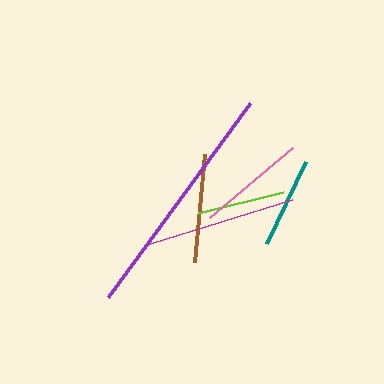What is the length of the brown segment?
The brown segment is approximately 108 pixels long.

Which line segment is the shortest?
The lime line is the shortest at approximately 87 pixels.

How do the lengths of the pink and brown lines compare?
The pink and brown lines are approximately the same length.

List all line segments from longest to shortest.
From longest to shortest: purple, magenta, pink, brown, teal, lime.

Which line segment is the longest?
The purple line is the longest at approximately 241 pixels.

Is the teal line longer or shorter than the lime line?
The teal line is longer than the lime line.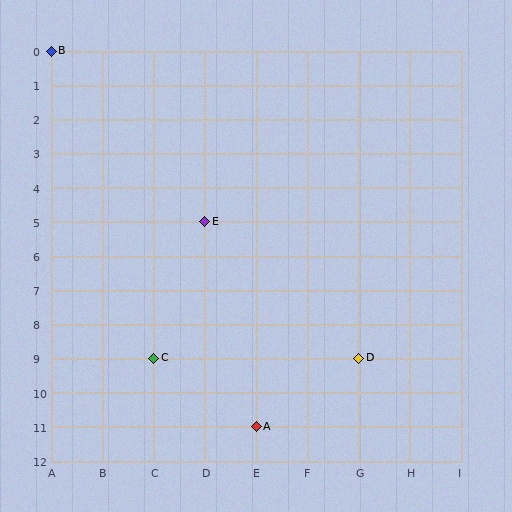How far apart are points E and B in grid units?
Points E and B are 3 columns and 5 rows apart (about 5.8 grid units diagonally).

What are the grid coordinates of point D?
Point D is at grid coordinates (G, 9).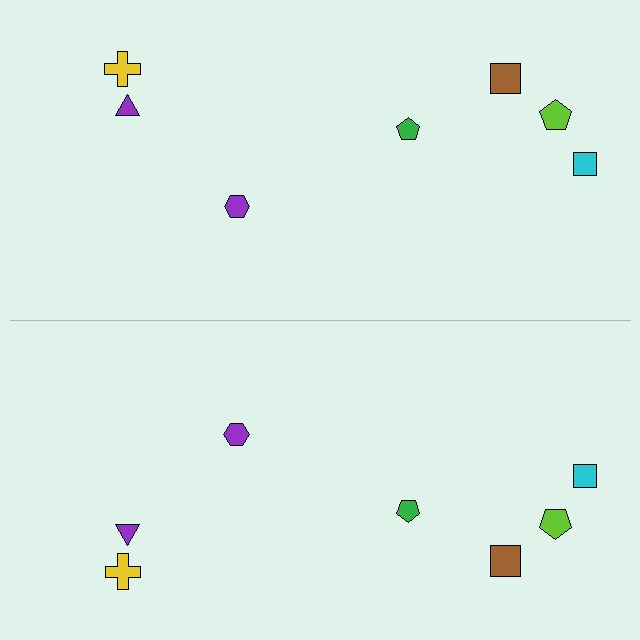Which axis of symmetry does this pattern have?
The pattern has a horizontal axis of symmetry running through the center of the image.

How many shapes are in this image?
There are 14 shapes in this image.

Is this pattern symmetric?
Yes, this pattern has bilateral (reflection) symmetry.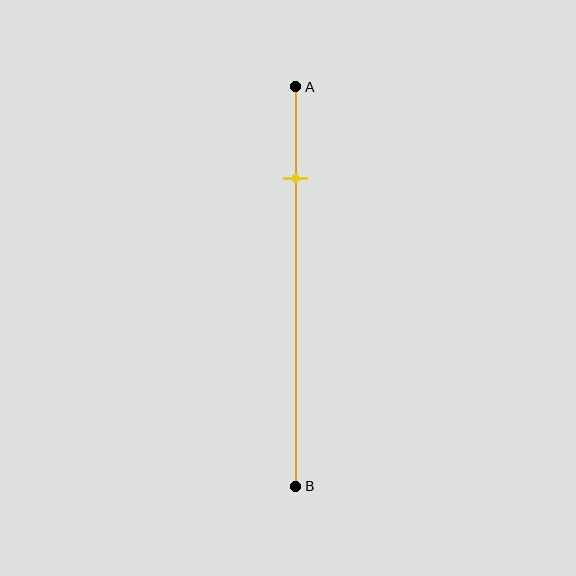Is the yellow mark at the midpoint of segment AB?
No, the mark is at about 25% from A, not at the 50% midpoint.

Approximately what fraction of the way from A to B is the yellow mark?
The yellow mark is approximately 25% of the way from A to B.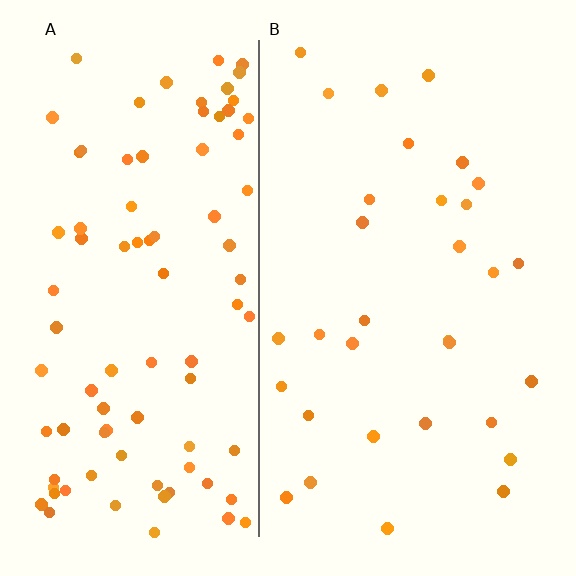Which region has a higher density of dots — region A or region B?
A (the left).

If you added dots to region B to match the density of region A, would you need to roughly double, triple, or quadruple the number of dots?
Approximately triple.